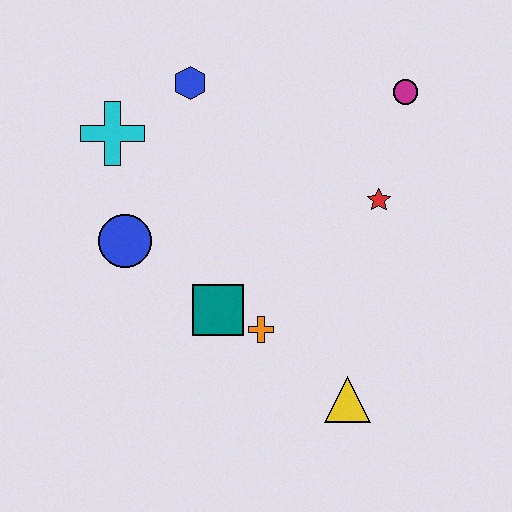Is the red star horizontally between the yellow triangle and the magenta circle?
Yes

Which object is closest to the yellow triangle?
The orange cross is closest to the yellow triangle.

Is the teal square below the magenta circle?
Yes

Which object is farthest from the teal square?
The magenta circle is farthest from the teal square.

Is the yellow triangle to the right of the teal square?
Yes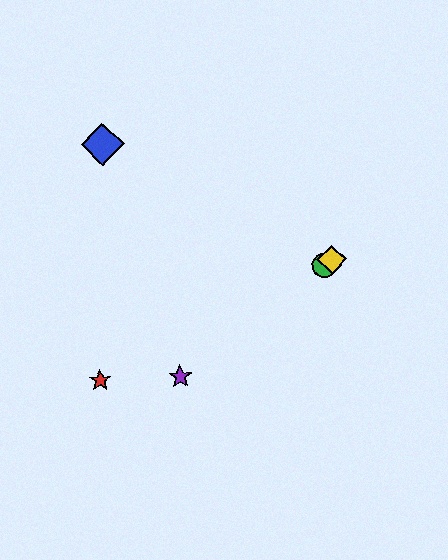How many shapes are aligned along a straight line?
3 shapes (the green circle, the yellow diamond, the purple star) are aligned along a straight line.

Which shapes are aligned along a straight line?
The green circle, the yellow diamond, the purple star are aligned along a straight line.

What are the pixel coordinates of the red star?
The red star is at (100, 380).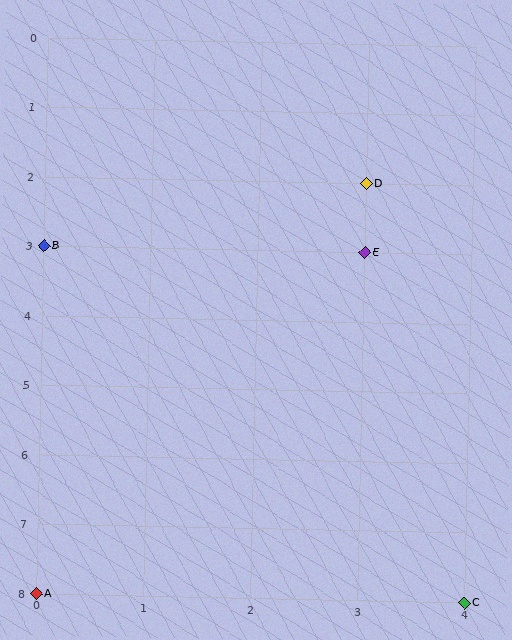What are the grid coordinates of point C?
Point C is at grid coordinates (4, 8).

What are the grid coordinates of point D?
Point D is at grid coordinates (3, 2).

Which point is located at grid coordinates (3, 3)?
Point E is at (3, 3).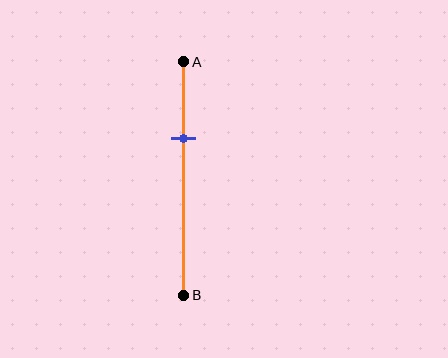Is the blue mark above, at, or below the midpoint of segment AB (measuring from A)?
The blue mark is above the midpoint of segment AB.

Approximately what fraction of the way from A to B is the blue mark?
The blue mark is approximately 35% of the way from A to B.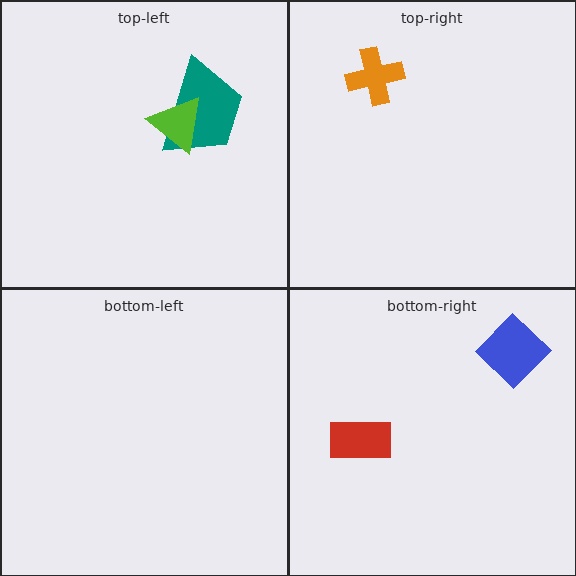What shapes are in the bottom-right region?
The blue diamond, the red rectangle.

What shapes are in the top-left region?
The teal trapezoid, the lime triangle.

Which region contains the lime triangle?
The top-left region.